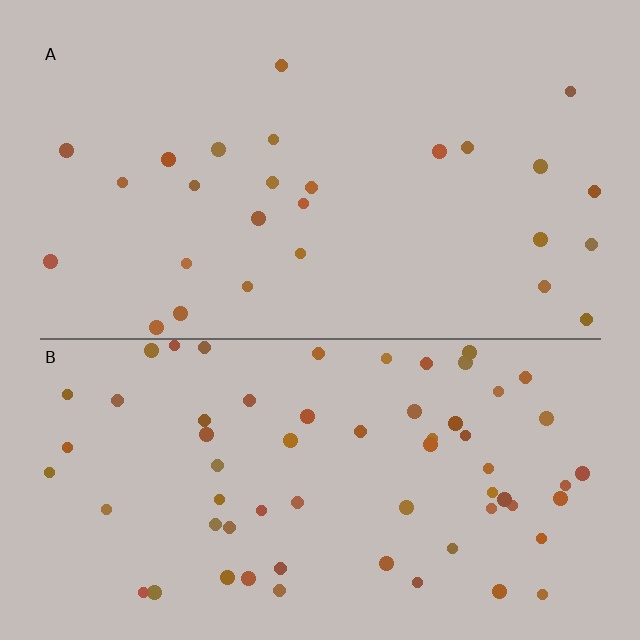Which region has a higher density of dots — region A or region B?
B (the bottom).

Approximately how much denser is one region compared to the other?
Approximately 2.4× — region B over region A.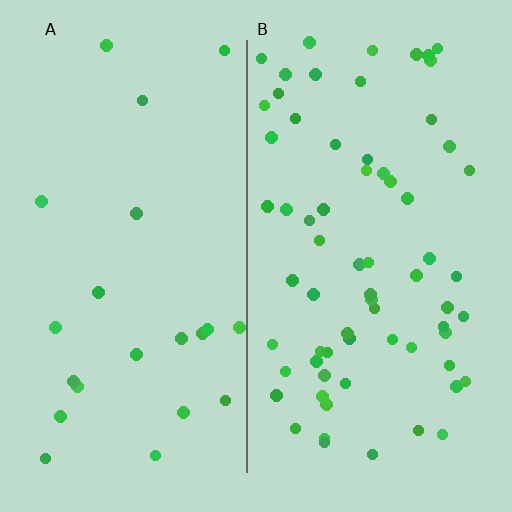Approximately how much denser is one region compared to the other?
Approximately 3.2× — region B over region A.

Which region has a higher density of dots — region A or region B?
B (the right).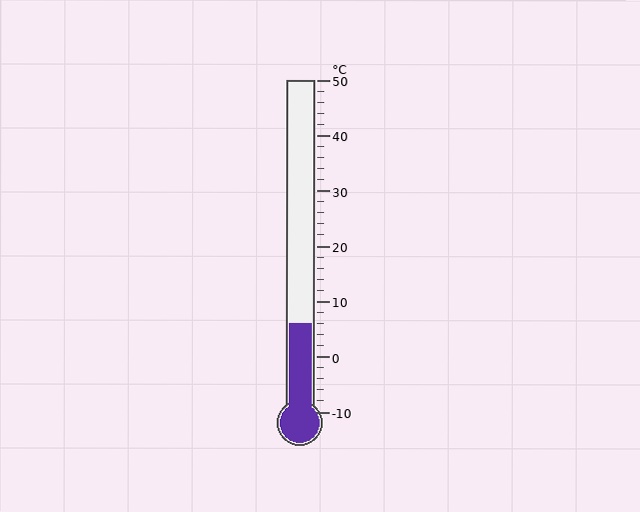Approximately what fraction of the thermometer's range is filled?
The thermometer is filled to approximately 25% of its range.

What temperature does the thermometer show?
The thermometer shows approximately 6°C.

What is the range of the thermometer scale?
The thermometer scale ranges from -10°C to 50°C.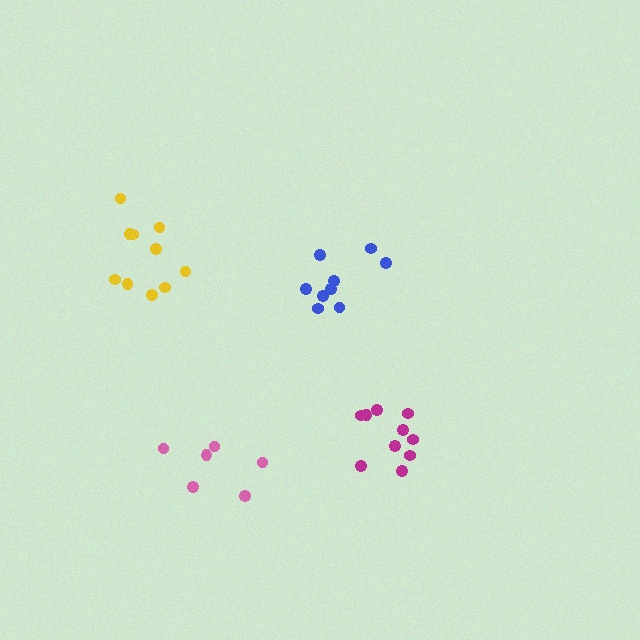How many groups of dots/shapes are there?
There are 4 groups.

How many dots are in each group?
Group 1: 9 dots, Group 2: 10 dots, Group 3: 6 dots, Group 4: 10 dots (35 total).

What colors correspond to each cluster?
The clusters are colored: blue, magenta, pink, yellow.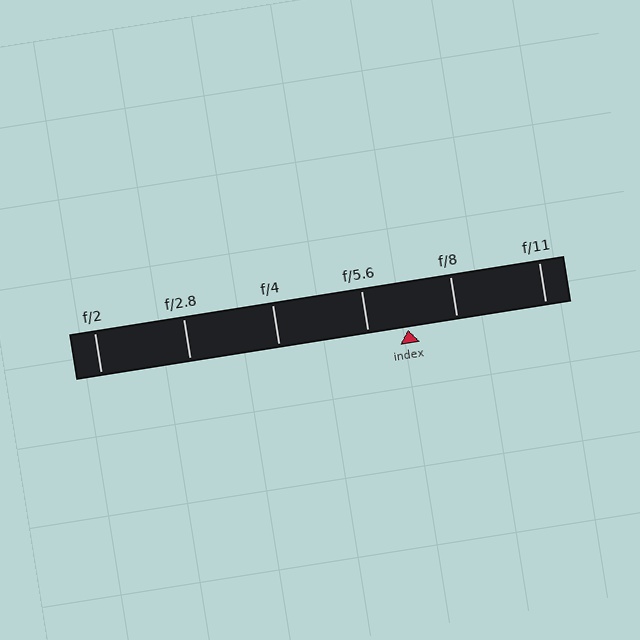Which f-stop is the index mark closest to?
The index mark is closest to f/5.6.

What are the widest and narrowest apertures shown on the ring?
The widest aperture shown is f/2 and the narrowest is f/11.